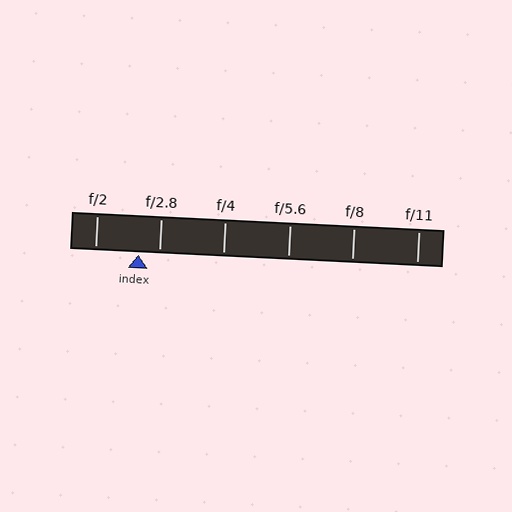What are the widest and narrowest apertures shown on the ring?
The widest aperture shown is f/2 and the narrowest is f/11.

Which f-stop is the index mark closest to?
The index mark is closest to f/2.8.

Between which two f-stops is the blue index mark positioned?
The index mark is between f/2 and f/2.8.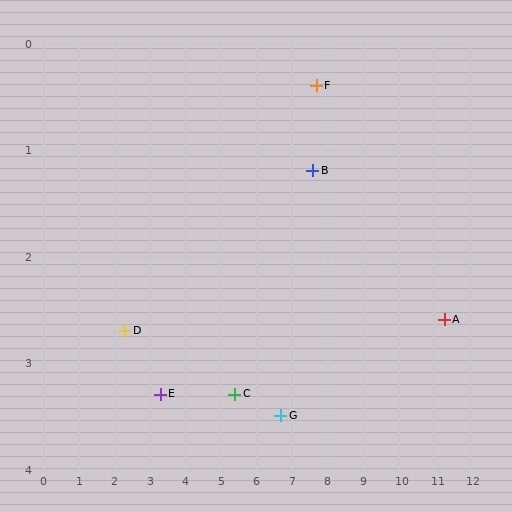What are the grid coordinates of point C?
Point C is at approximately (5.4, 3.3).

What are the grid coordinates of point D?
Point D is at approximately (2.3, 2.7).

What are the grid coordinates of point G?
Point G is at approximately (6.7, 3.5).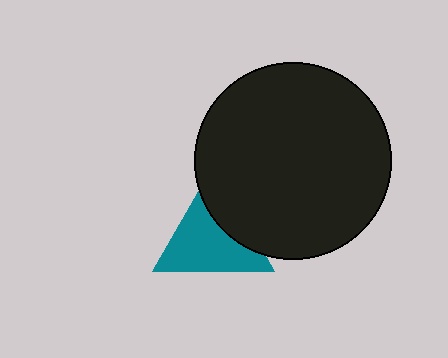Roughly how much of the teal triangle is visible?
Most of it is visible (roughly 68%).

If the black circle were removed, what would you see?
You would see the complete teal triangle.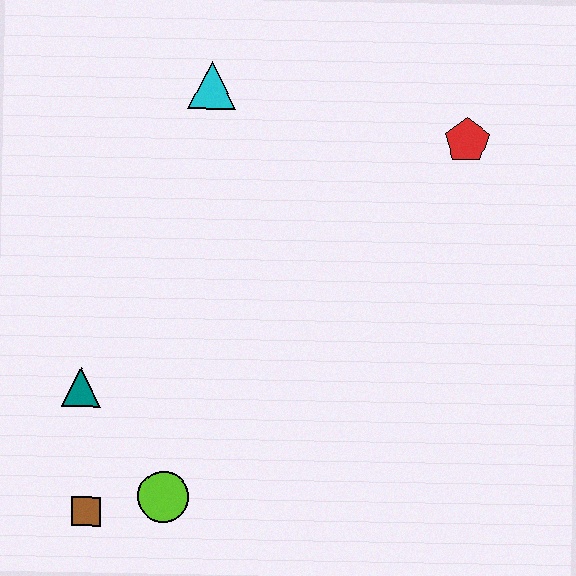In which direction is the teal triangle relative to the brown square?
The teal triangle is above the brown square.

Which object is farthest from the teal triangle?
The red pentagon is farthest from the teal triangle.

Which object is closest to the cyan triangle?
The red pentagon is closest to the cyan triangle.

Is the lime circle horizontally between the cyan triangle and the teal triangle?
Yes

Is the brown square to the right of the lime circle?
No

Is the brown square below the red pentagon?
Yes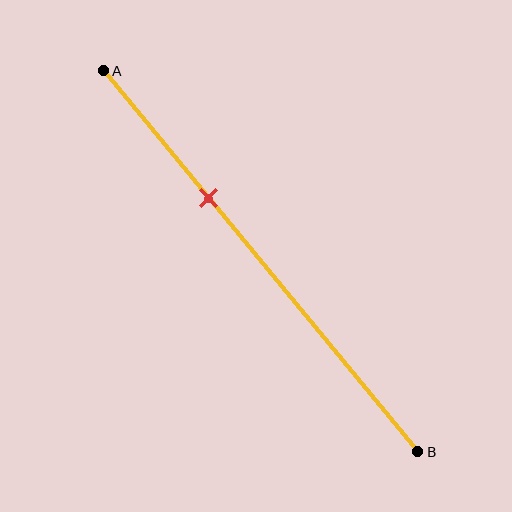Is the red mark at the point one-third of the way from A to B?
Yes, the mark is approximately at the one-third point.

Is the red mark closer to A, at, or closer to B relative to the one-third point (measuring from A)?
The red mark is approximately at the one-third point of segment AB.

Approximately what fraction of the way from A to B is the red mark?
The red mark is approximately 35% of the way from A to B.